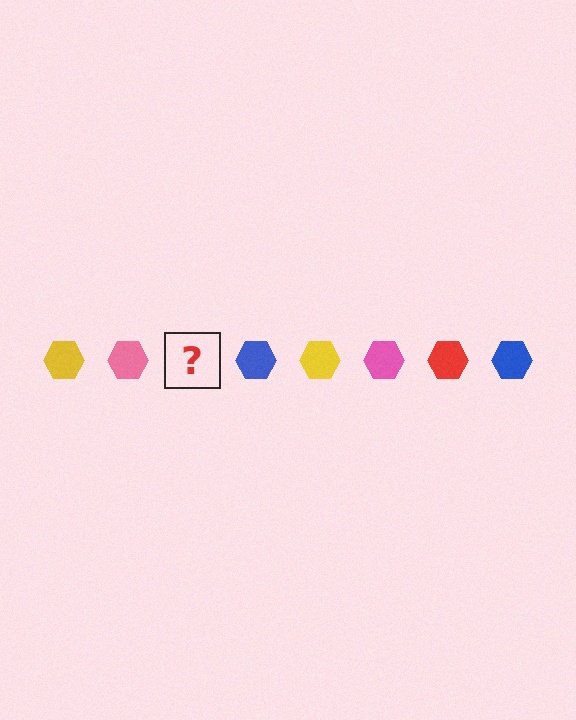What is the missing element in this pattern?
The missing element is a red hexagon.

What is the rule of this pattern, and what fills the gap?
The rule is that the pattern cycles through yellow, pink, red, blue hexagons. The gap should be filled with a red hexagon.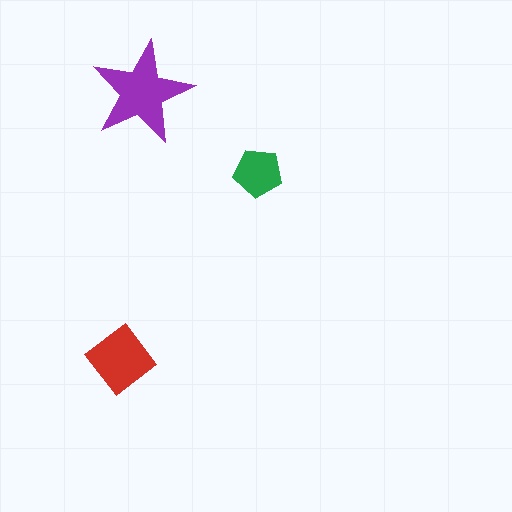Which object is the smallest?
The green pentagon.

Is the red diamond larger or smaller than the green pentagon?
Larger.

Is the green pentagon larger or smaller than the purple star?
Smaller.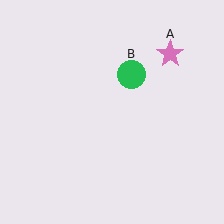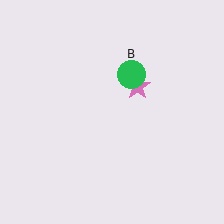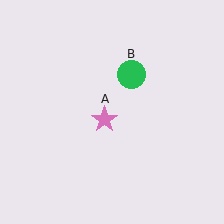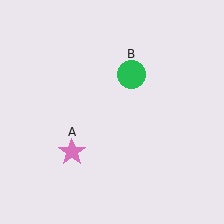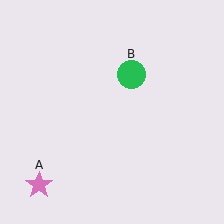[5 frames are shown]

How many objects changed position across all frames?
1 object changed position: pink star (object A).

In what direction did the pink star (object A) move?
The pink star (object A) moved down and to the left.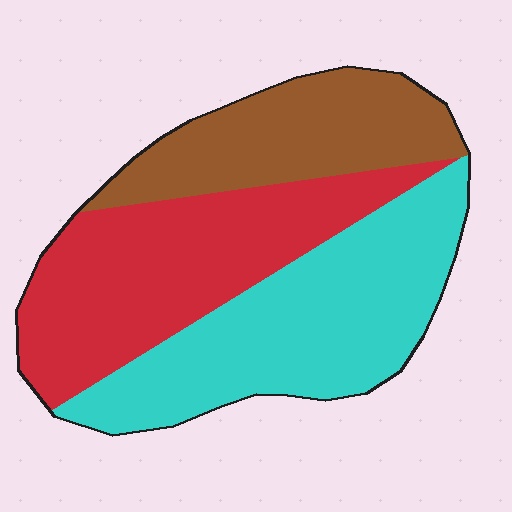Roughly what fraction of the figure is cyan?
Cyan takes up about two fifths (2/5) of the figure.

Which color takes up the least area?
Brown, at roughly 25%.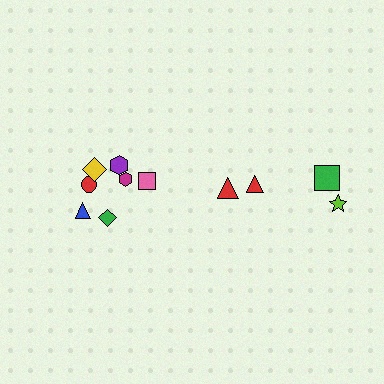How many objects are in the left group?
There are 7 objects.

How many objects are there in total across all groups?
There are 11 objects.